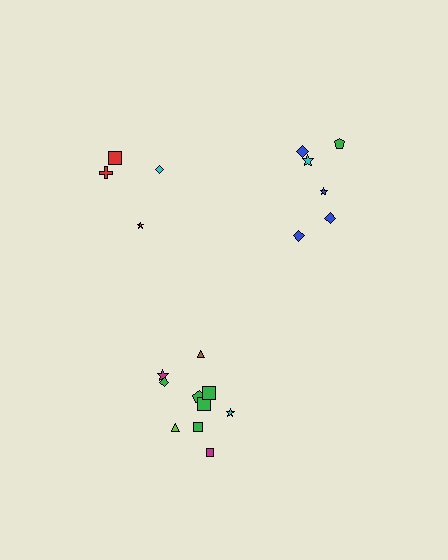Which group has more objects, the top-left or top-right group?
The top-right group.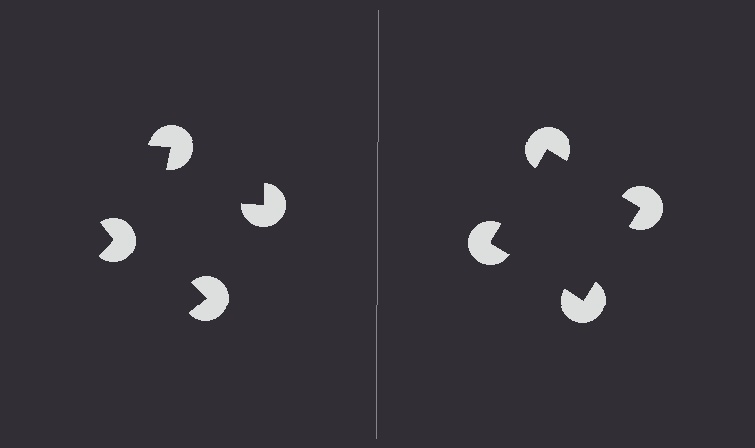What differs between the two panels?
The pac-man discs are positioned identically on both sides; only the wedge orientations differ. On the right they align to a square; on the left they are misaligned.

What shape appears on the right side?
An illusory square.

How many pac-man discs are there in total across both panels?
8 — 4 on each side.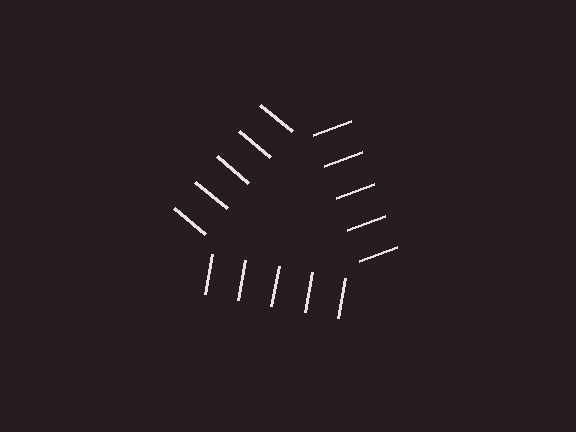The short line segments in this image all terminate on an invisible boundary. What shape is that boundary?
An illusory triangle — the line segments terminate on its edges but no continuous stroke is drawn.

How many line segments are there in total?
15 — 5 along each of the 3 edges.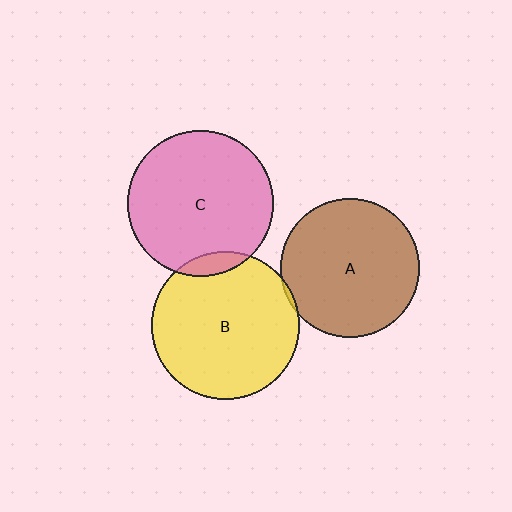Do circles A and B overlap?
Yes.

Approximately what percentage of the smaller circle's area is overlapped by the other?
Approximately 5%.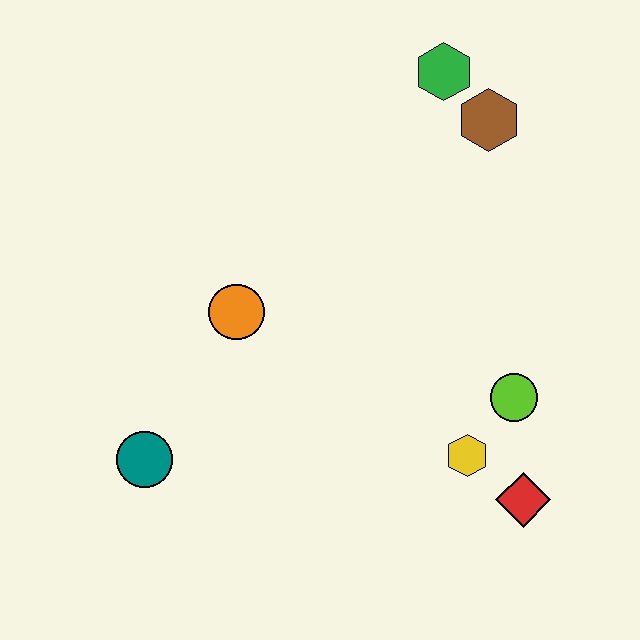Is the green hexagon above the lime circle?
Yes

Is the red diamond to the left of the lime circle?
No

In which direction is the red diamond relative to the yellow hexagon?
The red diamond is to the right of the yellow hexagon.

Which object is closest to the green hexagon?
The brown hexagon is closest to the green hexagon.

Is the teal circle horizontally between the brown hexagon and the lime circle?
No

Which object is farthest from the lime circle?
The teal circle is farthest from the lime circle.